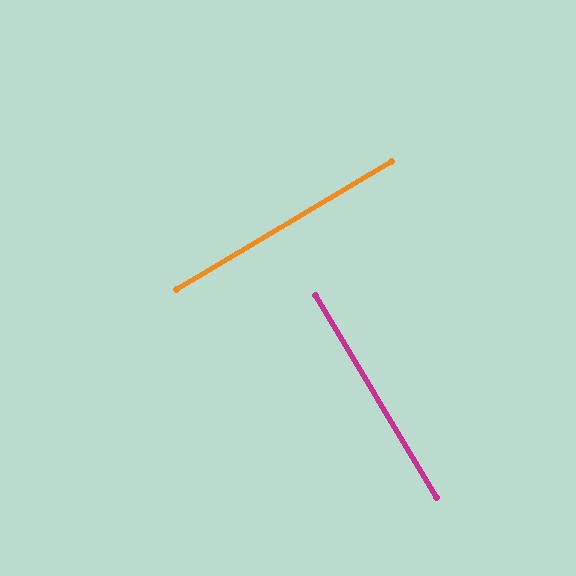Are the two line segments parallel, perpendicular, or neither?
Perpendicular — they meet at approximately 90°.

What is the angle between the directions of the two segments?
Approximately 90 degrees.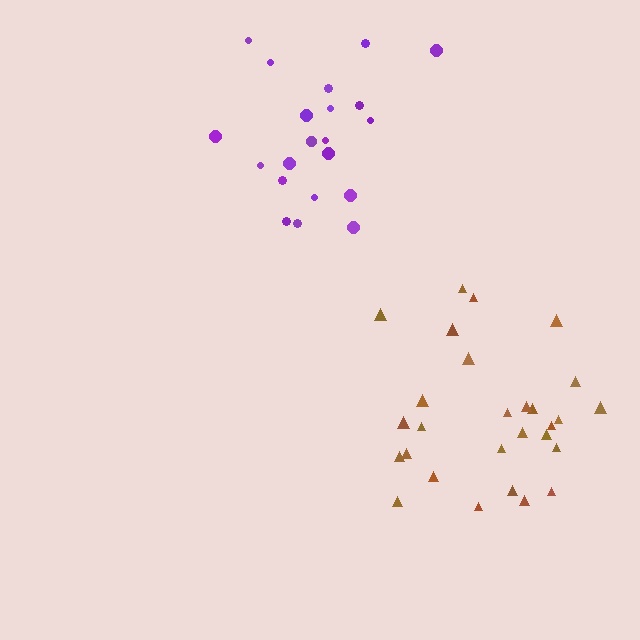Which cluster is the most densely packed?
Purple.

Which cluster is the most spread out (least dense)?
Brown.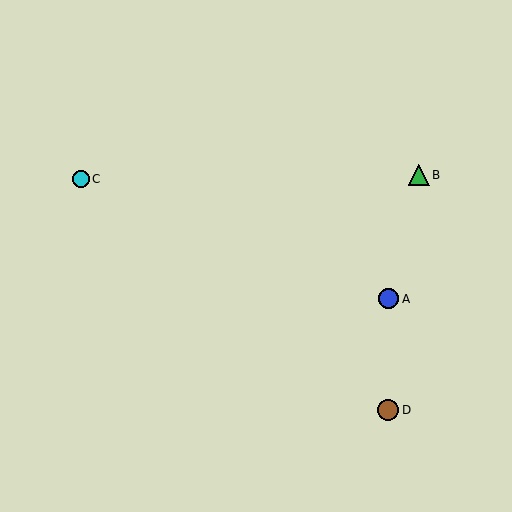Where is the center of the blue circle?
The center of the blue circle is at (389, 299).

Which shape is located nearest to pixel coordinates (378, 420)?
The brown circle (labeled D) at (388, 410) is nearest to that location.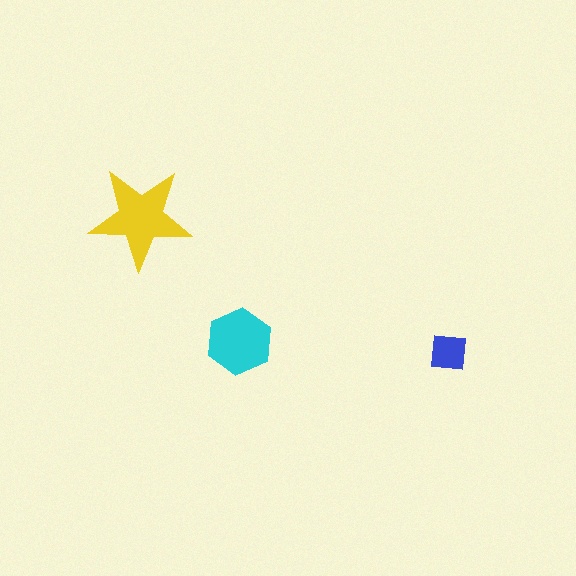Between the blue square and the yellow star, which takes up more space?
The yellow star.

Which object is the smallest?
The blue square.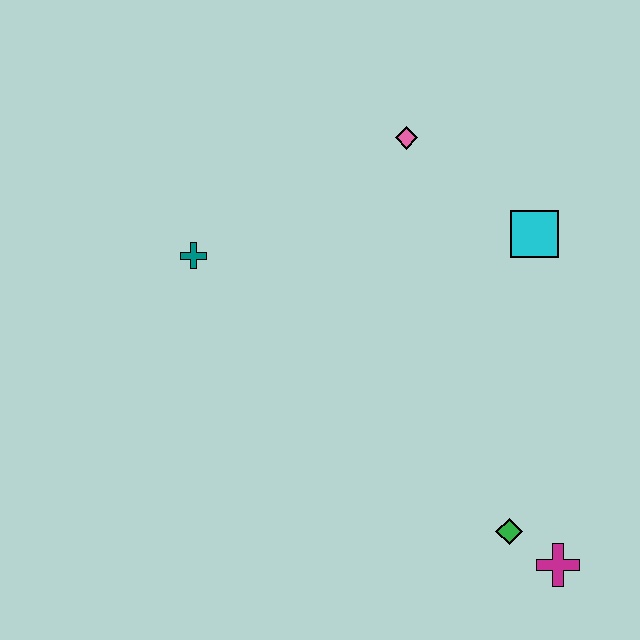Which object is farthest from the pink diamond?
The magenta cross is farthest from the pink diamond.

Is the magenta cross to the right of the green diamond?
Yes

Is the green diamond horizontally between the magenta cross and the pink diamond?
Yes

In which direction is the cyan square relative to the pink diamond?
The cyan square is to the right of the pink diamond.